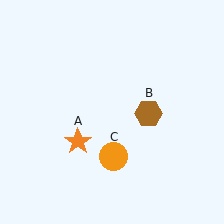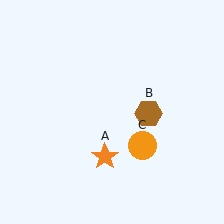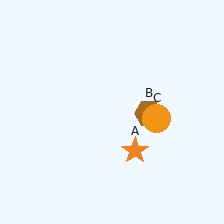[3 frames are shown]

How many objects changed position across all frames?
2 objects changed position: orange star (object A), orange circle (object C).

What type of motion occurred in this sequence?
The orange star (object A), orange circle (object C) rotated counterclockwise around the center of the scene.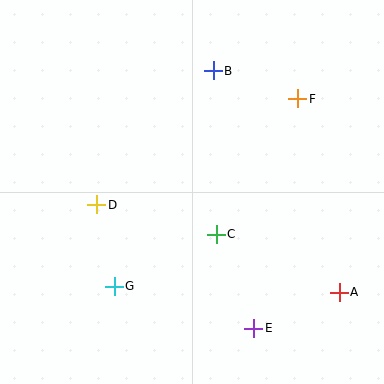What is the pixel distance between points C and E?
The distance between C and E is 101 pixels.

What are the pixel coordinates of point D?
Point D is at (97, 205).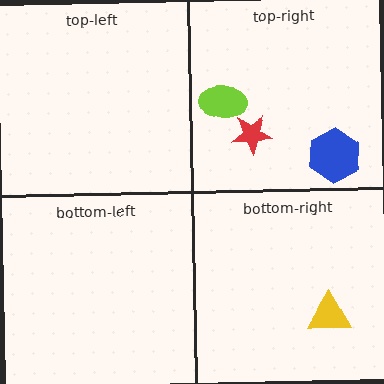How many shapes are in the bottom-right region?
1.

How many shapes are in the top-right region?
3.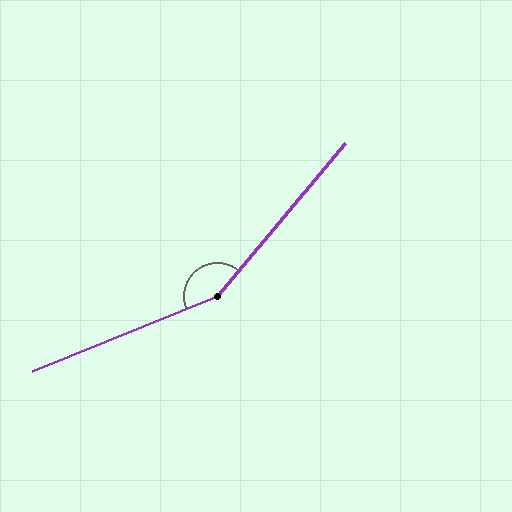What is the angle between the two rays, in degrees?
Approximately 152 degrees.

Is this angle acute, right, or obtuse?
It is obtuse.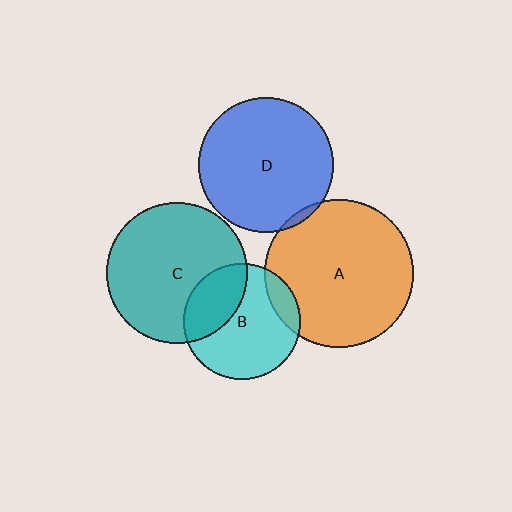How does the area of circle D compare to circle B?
Approximately 1.3 times.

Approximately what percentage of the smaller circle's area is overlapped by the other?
Approximately 30%.